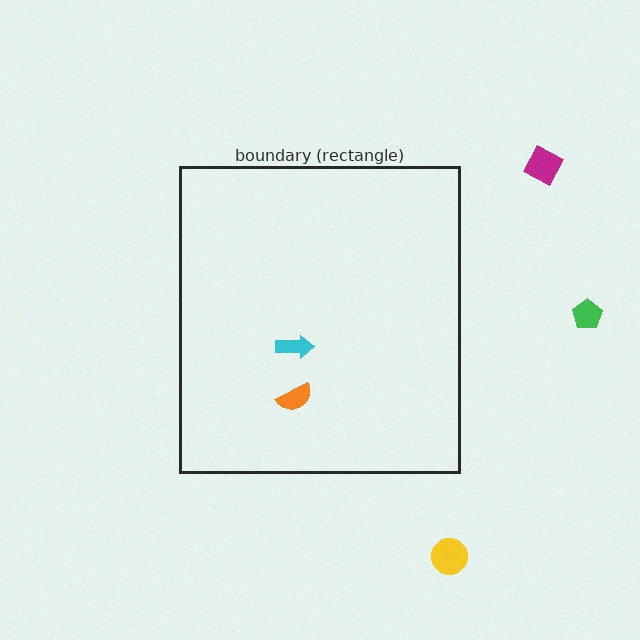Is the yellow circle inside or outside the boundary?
Outside.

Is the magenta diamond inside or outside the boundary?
Outside.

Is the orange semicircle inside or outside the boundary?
Inside.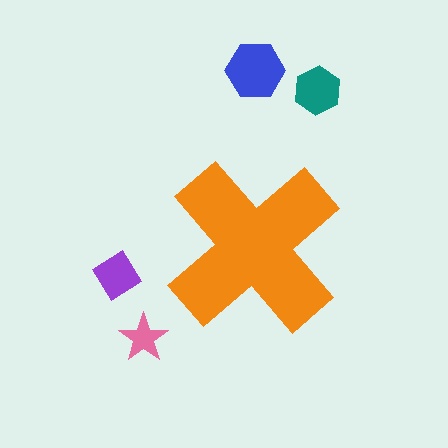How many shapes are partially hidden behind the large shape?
0 shapes are partially hidden.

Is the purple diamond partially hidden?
No, the purple diamond is fully visible.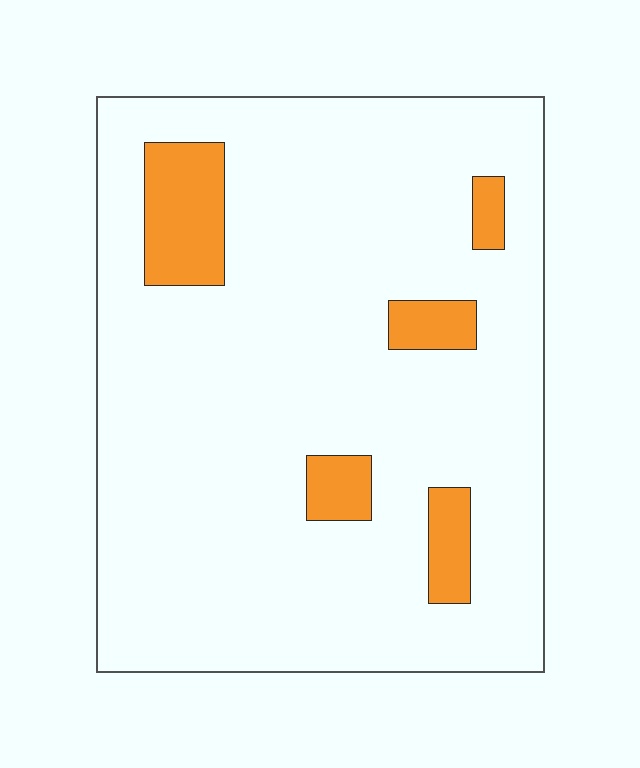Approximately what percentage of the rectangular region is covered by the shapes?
Approximately 10%.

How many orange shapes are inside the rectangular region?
5.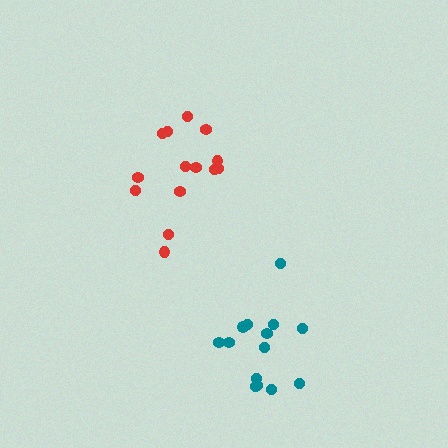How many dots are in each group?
Group 1: 14 dots, Group 2: 14 dots (28 total).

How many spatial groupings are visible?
There are 2 spatial groupings.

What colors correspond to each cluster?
The clusters are colored: teal, red.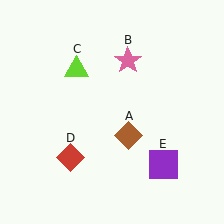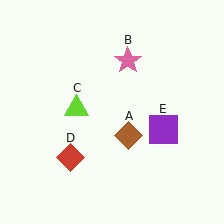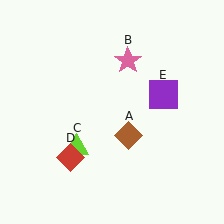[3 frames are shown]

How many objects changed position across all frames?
2 objects changed position: lime triangle (object C), purple square (object E).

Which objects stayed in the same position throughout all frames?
Brown diamond (object A) and pink star (object B) and red diamond (object D) remained stationary.